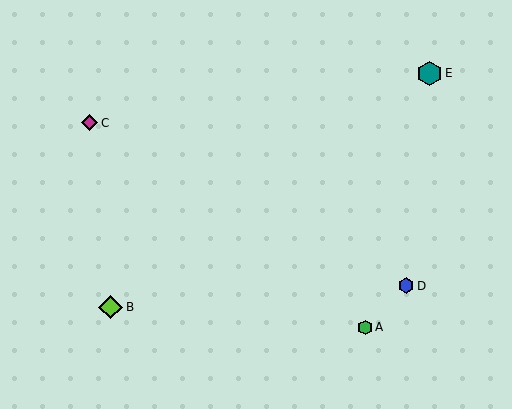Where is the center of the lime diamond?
The center of the lime diamond is at (111, 307).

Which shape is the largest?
The teal hexagon (labeled E) is the largest.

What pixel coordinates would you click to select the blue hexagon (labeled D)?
Click at (406, 286) to select the blue hexagon D.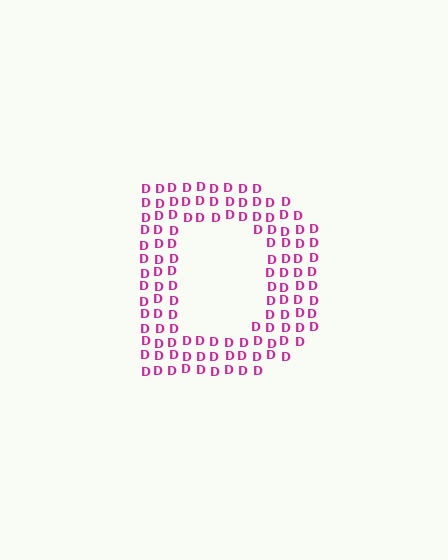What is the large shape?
The large shape is the letter D.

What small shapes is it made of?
It is made of small letter D's.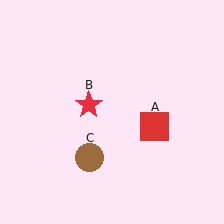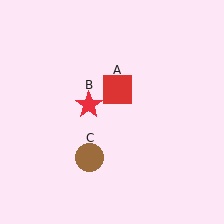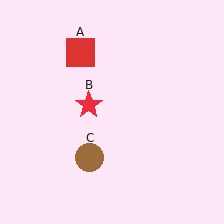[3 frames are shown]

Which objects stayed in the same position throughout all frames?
Red star (object B) and brown circle (object C) remained stationary.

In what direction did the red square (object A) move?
The red square (object A) moved up and to the left.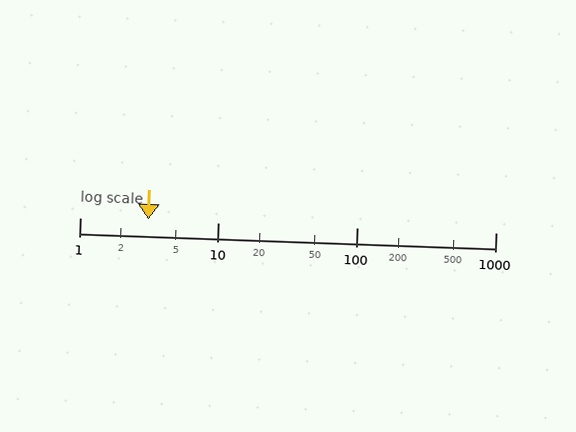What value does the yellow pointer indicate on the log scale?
The pointer indicates approximately 3.1.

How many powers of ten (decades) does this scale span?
The scale spans 3 decades, from 1 to 1000.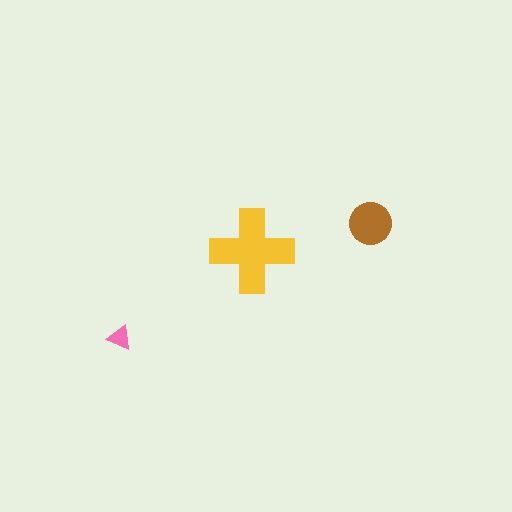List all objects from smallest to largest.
The pink triangle, the brown circle, the yellow cross.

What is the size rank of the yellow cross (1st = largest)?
1st.